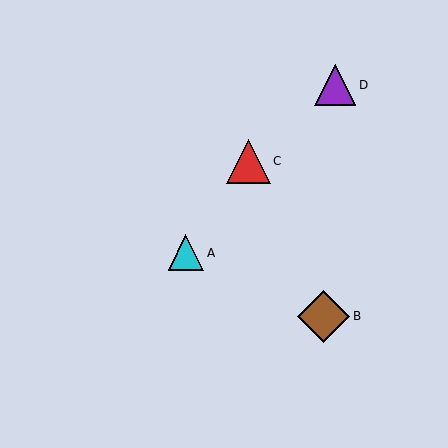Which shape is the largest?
The brown diamond (labeled B) is the largest.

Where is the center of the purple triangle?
The center of the purple triangle is at (335, 85).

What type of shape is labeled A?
Shape A is a cyan triangle.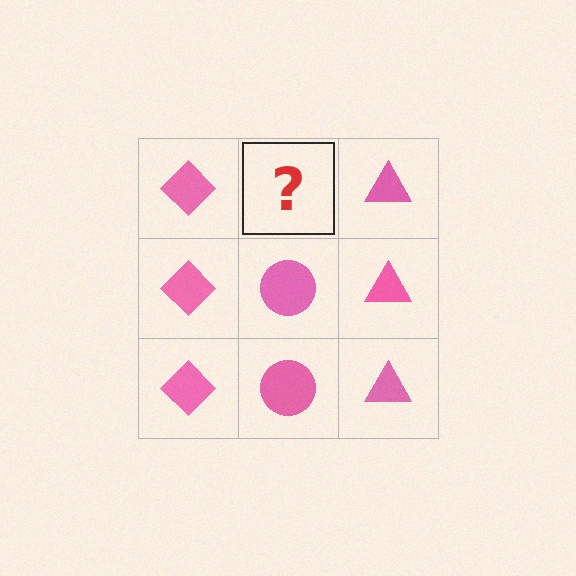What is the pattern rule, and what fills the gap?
The rule is that each column has a consistent shape. The gap should be filled with a pink circle.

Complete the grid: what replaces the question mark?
The question mark should be replaced with a pink circle.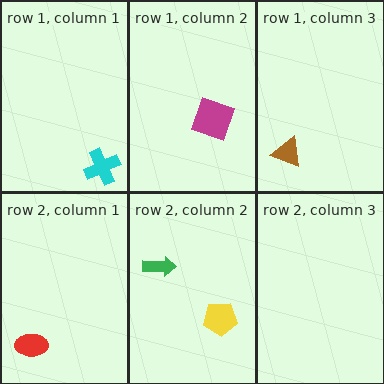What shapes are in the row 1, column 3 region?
The brown triangle.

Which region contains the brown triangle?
The row 1, column 3 region.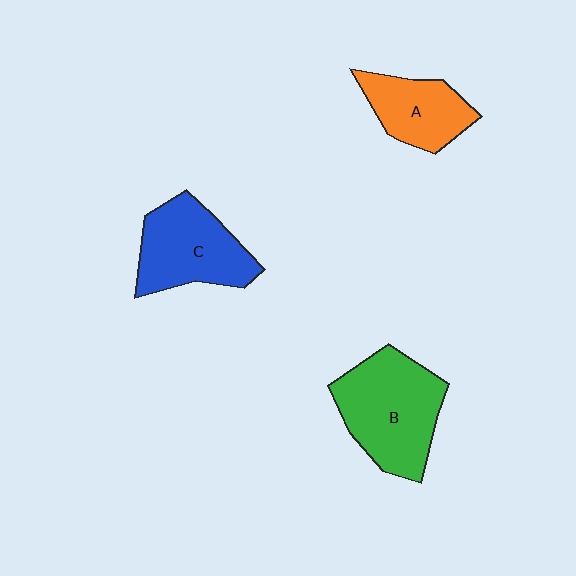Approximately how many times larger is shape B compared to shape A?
Approximately 1.6 times.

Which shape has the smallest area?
Shape A (orange).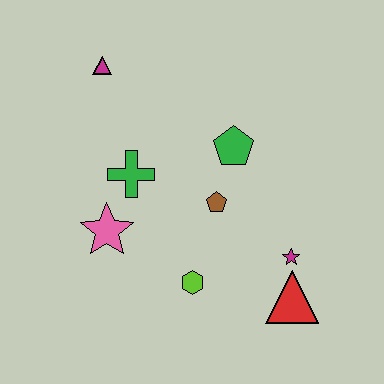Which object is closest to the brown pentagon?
The green pentagon is closest to the brown pentagon.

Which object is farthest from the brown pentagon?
The magenta triangle is farthest from the brown pentagon.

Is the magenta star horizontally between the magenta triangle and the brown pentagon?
No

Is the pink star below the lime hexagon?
No